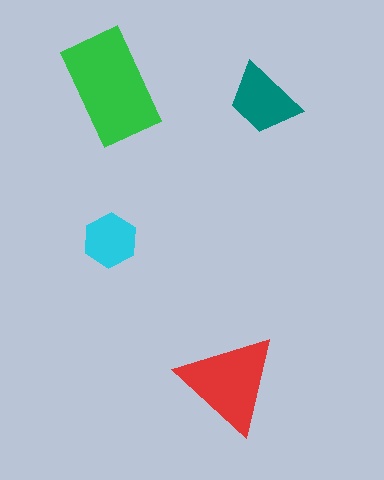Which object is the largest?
The green rectangle.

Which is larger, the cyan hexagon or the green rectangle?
The green rectangle.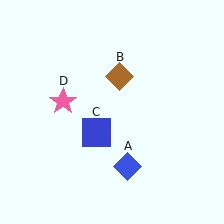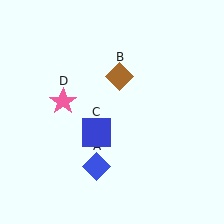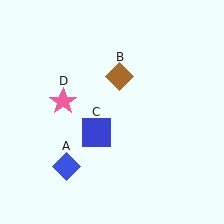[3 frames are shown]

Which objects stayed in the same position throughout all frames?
Brown diamond (object B) and blue square (object C) and pink star (object D) remained stationary.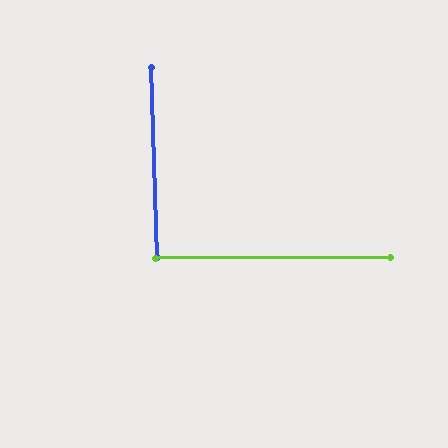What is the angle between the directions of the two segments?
Approximately 88 degrees.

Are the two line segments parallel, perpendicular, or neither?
Perpendicular — they meet at approximately 88°.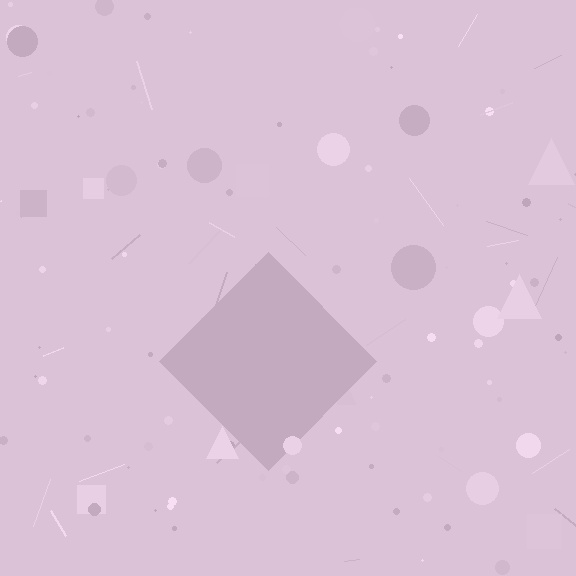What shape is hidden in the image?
A diamond is hidden in the image.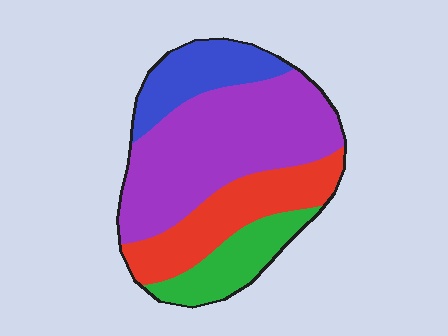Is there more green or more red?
Red.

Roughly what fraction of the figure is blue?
Blue takes up about one sixth (1/6) of the figure.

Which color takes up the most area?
Purple, at roughly 45%.